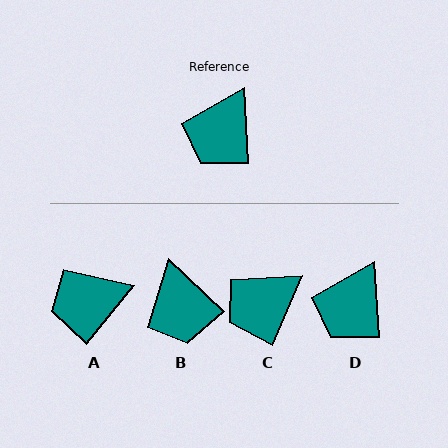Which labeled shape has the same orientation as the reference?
D.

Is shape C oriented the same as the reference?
No, it is off by about 27 degrees.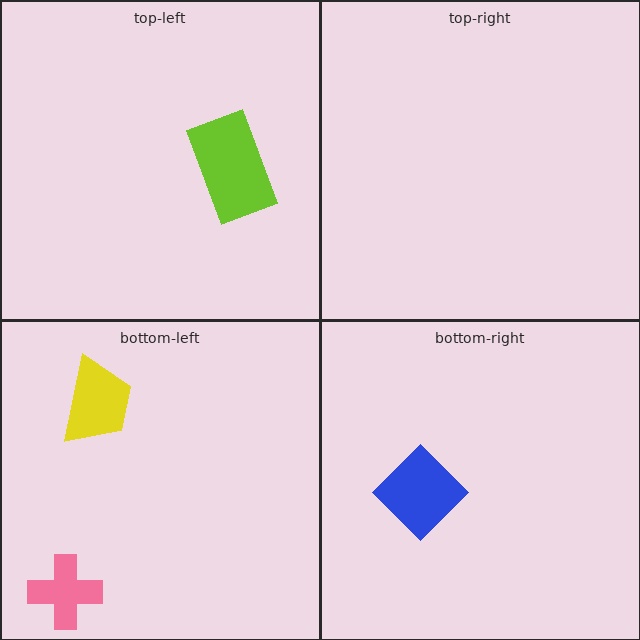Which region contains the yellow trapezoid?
The bottom-left region.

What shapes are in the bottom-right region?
The blue diamond.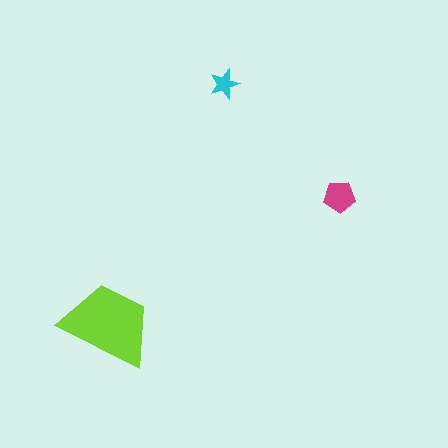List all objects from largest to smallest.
The lime trapezoid, the magenta pentagon, the cyan star.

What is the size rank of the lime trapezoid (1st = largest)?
1st.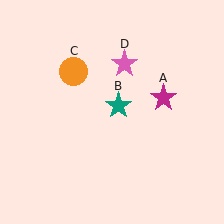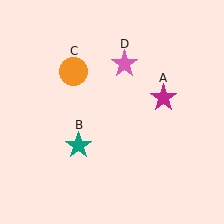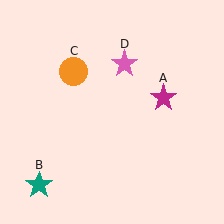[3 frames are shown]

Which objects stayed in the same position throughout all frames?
Magenta star (object A) and orange circle (object C) and pink star (object D) remained stationary.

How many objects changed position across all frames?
1 object changed position: teal star (object B).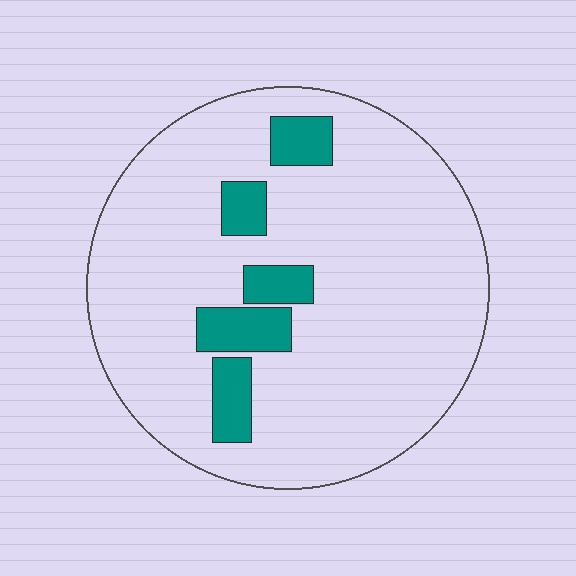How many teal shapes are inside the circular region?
5.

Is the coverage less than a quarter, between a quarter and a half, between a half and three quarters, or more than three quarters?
Less than a quarter.